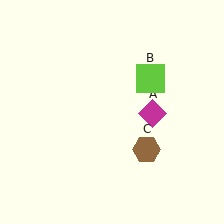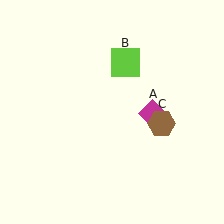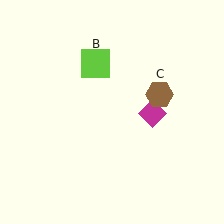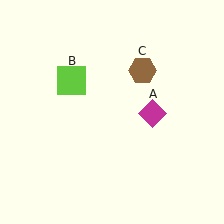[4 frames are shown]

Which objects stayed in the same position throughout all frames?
Magenta diamond (object A) remained stationary.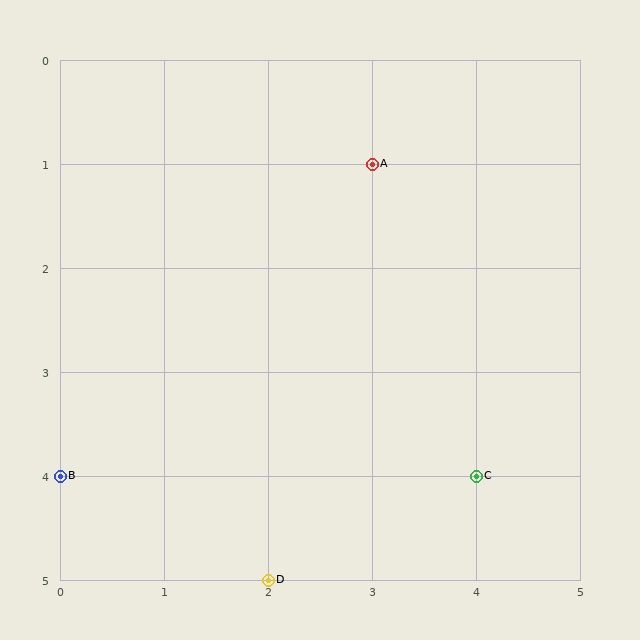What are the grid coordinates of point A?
Point A is at grid coordinates (3, 1).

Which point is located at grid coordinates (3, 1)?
Point A is at (3, 1).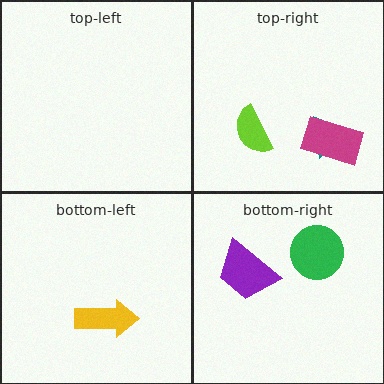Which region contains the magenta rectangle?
The top-right region.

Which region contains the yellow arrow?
The bottom-left region.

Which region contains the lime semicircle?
The top-right region.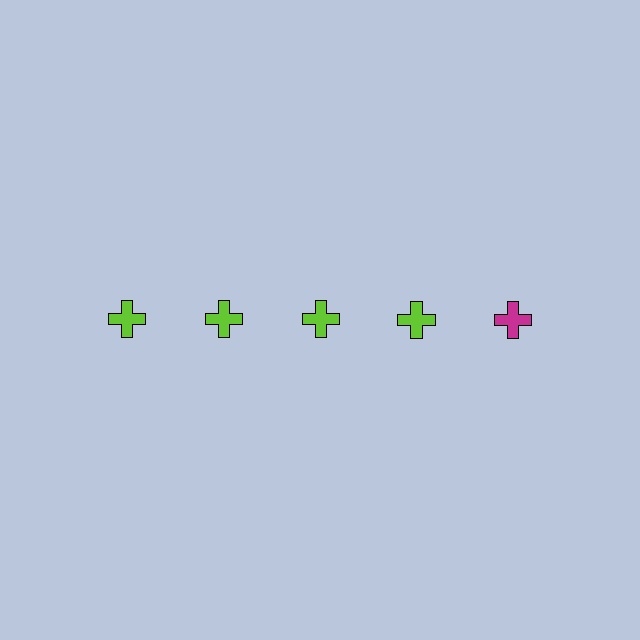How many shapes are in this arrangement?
There are 5 shapes arranged in a grid pattern.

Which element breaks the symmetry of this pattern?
The magenta cross in the top row, rightmost column breaks the symmetry. All other shapes are lime crosses.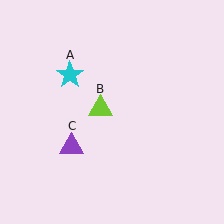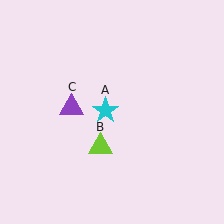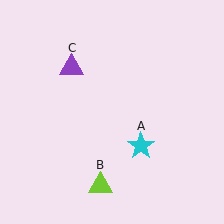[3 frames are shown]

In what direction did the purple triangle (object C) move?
The purple triangle (object C) moved up.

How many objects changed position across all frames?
3 objects changed position: cyan star (object A), lime triangle (object B), purple triangle (object C).